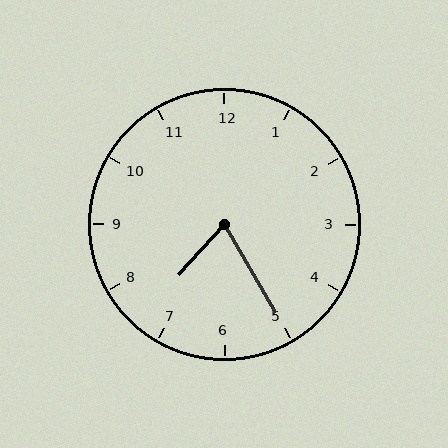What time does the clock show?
7:25.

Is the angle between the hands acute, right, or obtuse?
It is acute.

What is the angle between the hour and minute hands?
Approximately 72 degrees.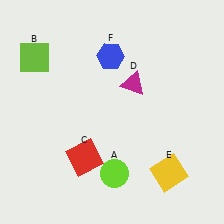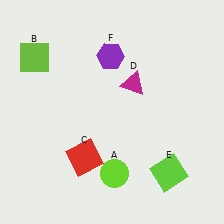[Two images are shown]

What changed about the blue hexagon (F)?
In Image 1, F is blue. In Image 2, it changed to purple.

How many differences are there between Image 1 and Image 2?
There are 2 differences between the two images.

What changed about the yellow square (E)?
In Image 1, E is yellow. In Image 2, it changed to lime.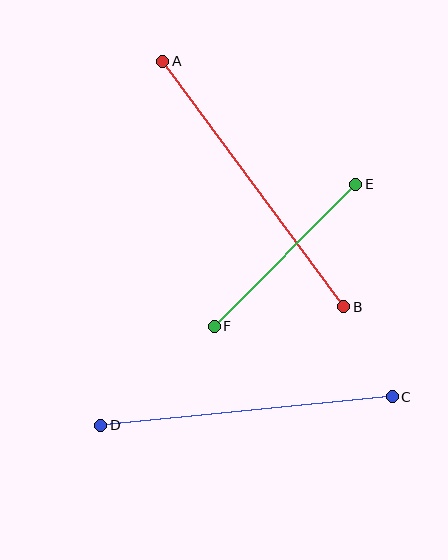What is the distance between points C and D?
The distance is approximately 293 pixels.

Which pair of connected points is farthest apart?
Points A and B are farthest apart.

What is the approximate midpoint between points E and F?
The midpoint is at approximately (285, 255) pixels.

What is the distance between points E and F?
The distance is approximately 201 pixels.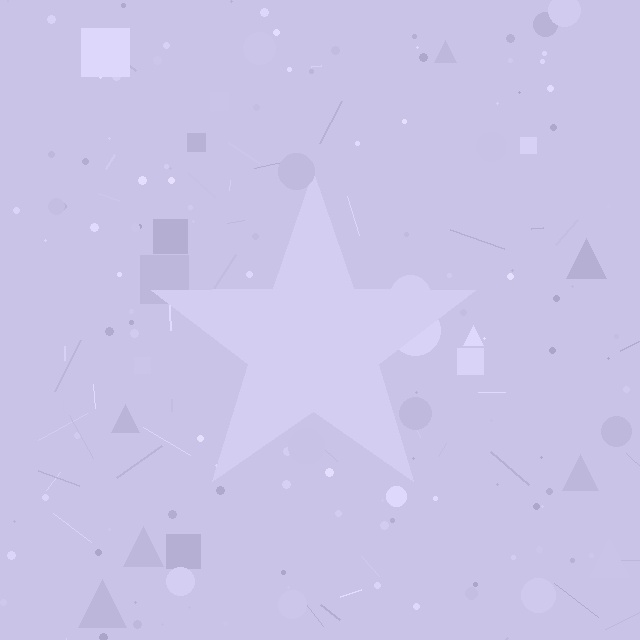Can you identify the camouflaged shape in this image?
The camouflaged shape is a star.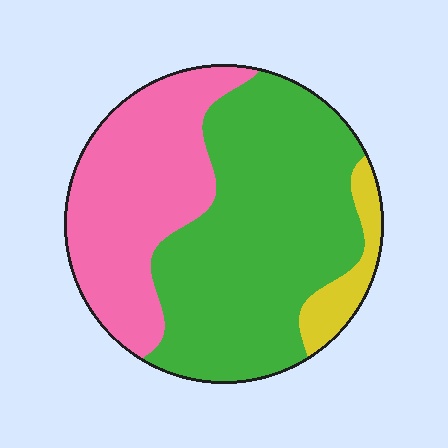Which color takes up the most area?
Green, at roughly 55%.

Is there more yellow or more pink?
Pink.